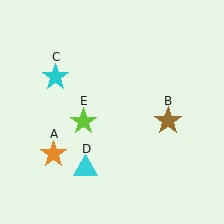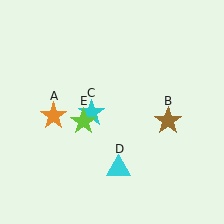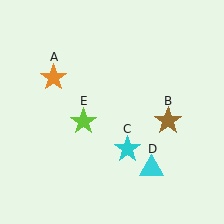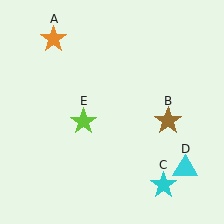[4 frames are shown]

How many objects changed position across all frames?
3 objects changed position: orange star (object A), cyan star (object C), cyan triangle (object D).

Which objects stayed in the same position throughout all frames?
Brown star (object B) and lime star (object E) remained stationary.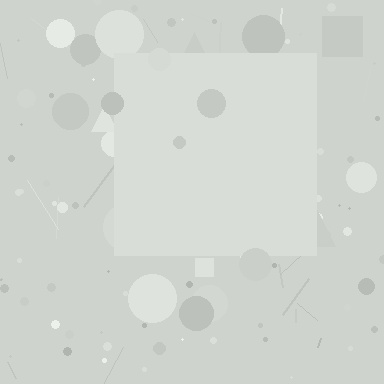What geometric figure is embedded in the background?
A square is embedded in the background.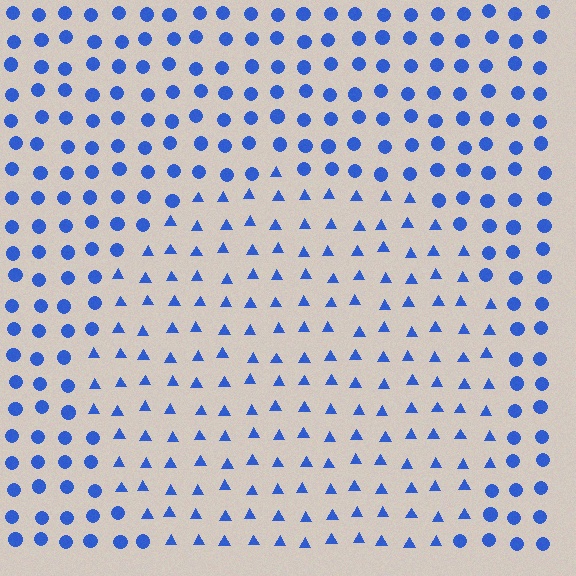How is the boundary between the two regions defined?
The boundary is defined by a change in element shape: triangles inside vs. circles outside. All elements share the same color and spacing.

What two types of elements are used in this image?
The image uses triangles inside the circle region and circles outside it.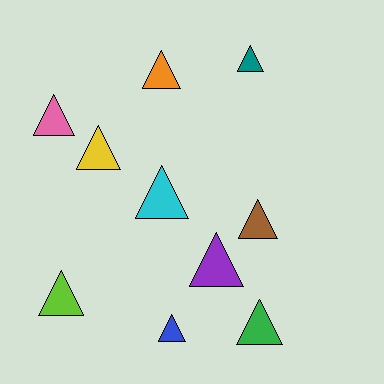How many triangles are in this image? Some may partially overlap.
There are 10 triangles.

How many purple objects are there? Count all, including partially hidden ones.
There is 1 purple object.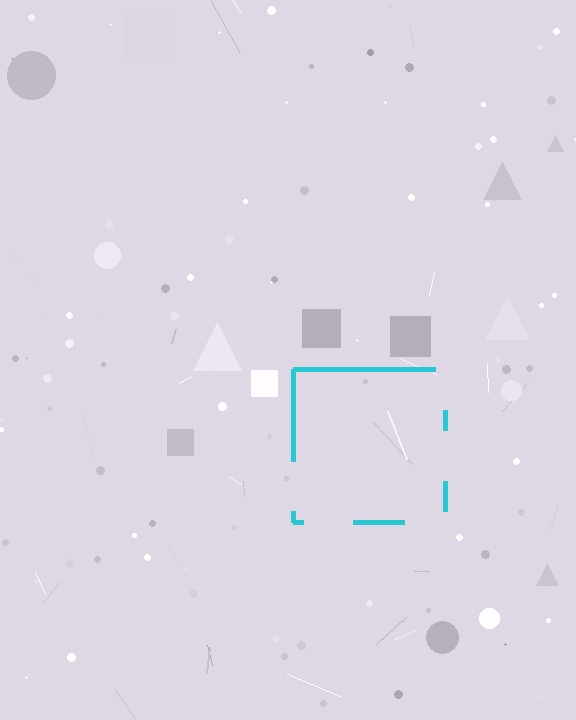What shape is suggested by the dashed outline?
The dashed outline suggests a square.